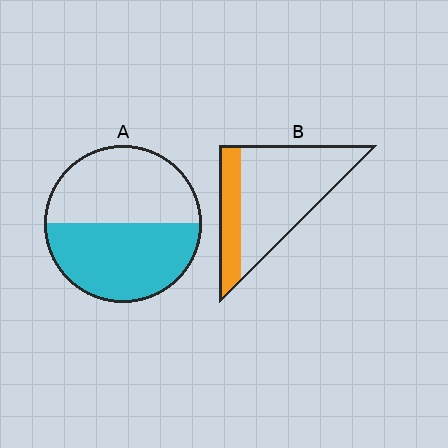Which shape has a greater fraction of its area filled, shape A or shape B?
Shape A.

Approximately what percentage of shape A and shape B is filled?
A is approximately 50% and B is approximately 25%.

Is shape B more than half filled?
No.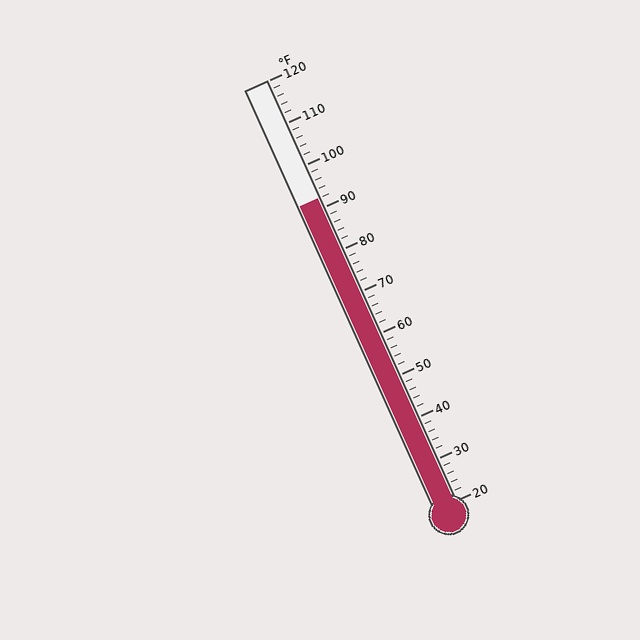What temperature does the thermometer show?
The thermometer shows approximately 92°F.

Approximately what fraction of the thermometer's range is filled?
The thermometer is filled to approximately 70% of its range.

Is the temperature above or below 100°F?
The temperature is below 100°F.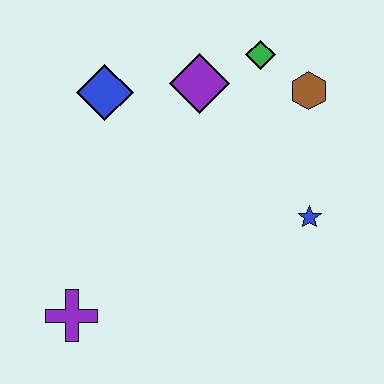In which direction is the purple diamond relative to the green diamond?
The purple diamond is to the left of the green diamond.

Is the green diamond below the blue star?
No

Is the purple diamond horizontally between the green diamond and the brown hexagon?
No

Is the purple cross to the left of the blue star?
Yes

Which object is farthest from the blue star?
The purple cross is farthest from the blue star.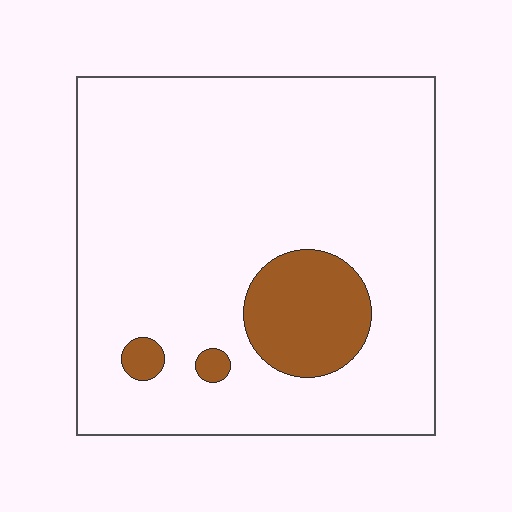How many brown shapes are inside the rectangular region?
3.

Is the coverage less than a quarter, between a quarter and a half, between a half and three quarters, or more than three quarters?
Less than a quarter.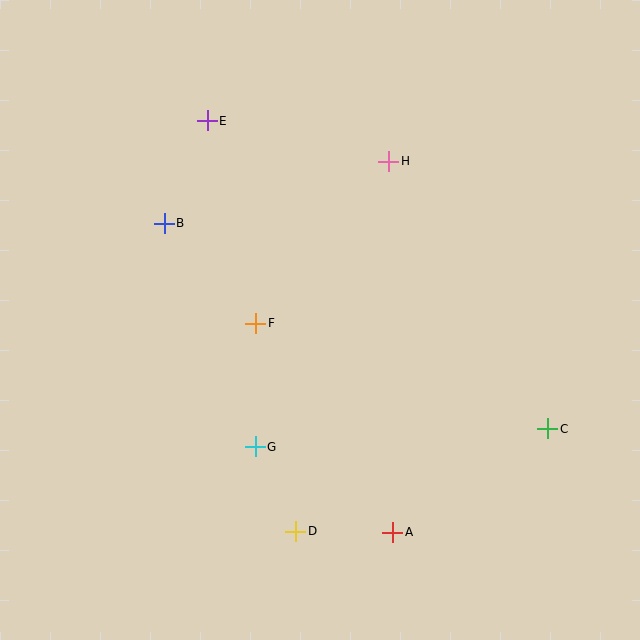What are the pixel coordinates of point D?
Point D is at (296, 531).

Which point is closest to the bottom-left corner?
Point D is closest to the bottom-left corner.